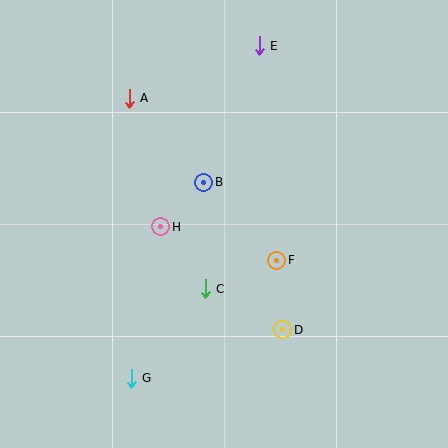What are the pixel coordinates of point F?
Point F is at (277, 260).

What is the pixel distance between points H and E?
The distance between H and E is 206 pixels.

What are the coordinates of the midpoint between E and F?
The midpoint between E and F is at (268, 153).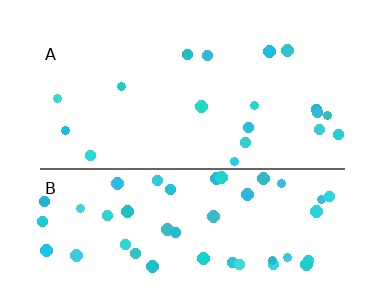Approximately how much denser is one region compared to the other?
Approximately 2.4× — region B over region A.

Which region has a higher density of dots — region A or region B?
B (the bottom).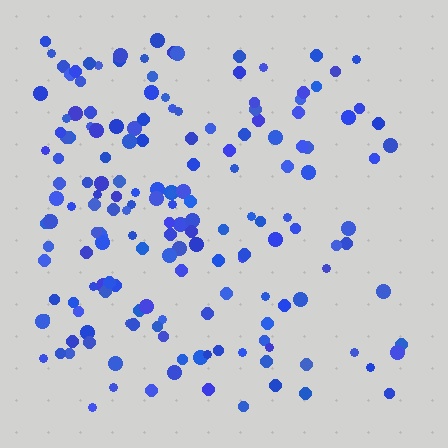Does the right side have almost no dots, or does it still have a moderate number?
Still a moderate number, just noticeably fewer than the left.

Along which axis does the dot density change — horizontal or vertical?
Horizontal.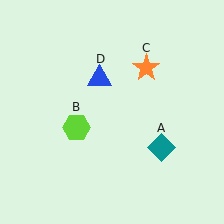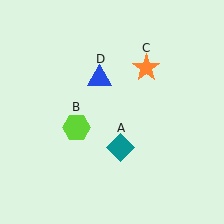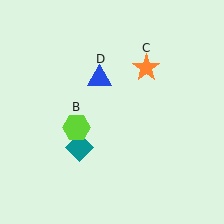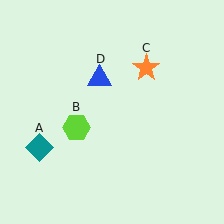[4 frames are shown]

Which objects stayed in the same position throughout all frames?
Lime hexagon (object B) and orange star (object C) and blue triangle (object D) remained stationary.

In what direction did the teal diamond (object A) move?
The teal diamond (object A) moved left.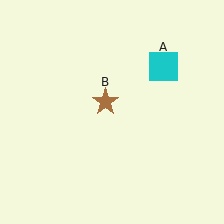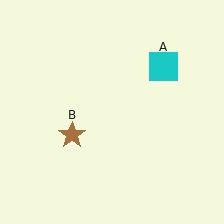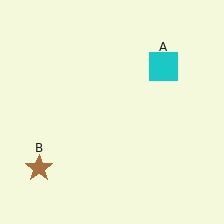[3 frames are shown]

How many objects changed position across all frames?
1 object changed position: brown star (object B).